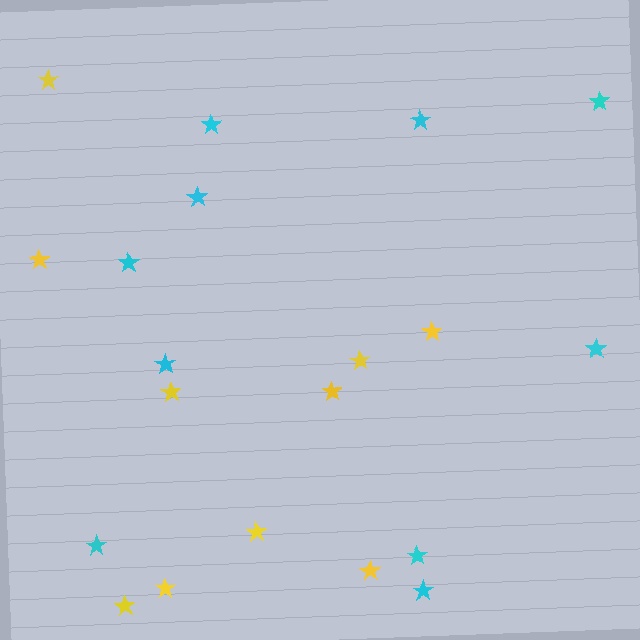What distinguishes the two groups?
There are 2 groups: one group of yellow stars (10) and one group of cyan stars (10).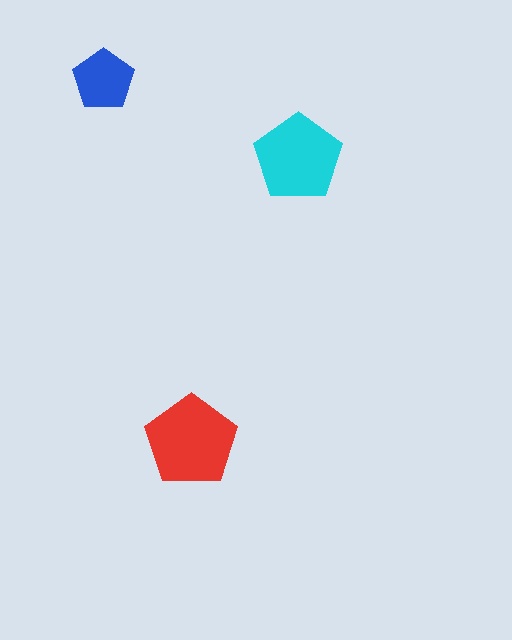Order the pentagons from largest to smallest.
the red one, the cyan one, the blue one.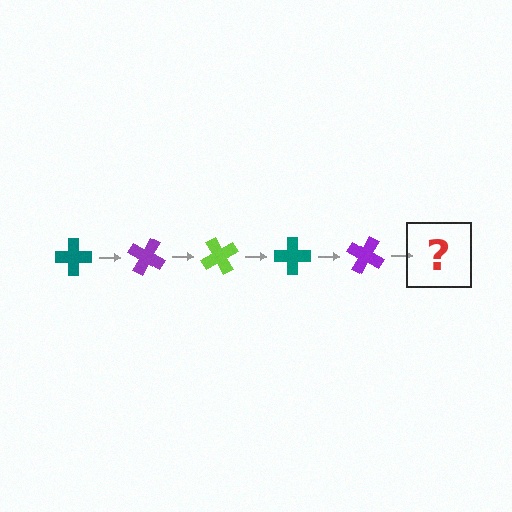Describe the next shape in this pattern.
It should be a lime cross, rotated 150 degrees from the start.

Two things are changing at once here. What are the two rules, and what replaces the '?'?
The two rules are that it rotates 30 degrees each step and the color cycles through teal, purple, and lime. The '?' should be a lime cross, rotated 150 degrees from the start.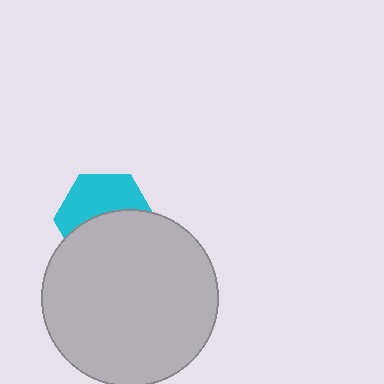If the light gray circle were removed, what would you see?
You would see the complete cyan hexagon.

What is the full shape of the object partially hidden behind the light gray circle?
The partially hidden object is a cyan hexagon.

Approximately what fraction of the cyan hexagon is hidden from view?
Roughly 53% of the cyan hexagon is hidden behind the light gray circle.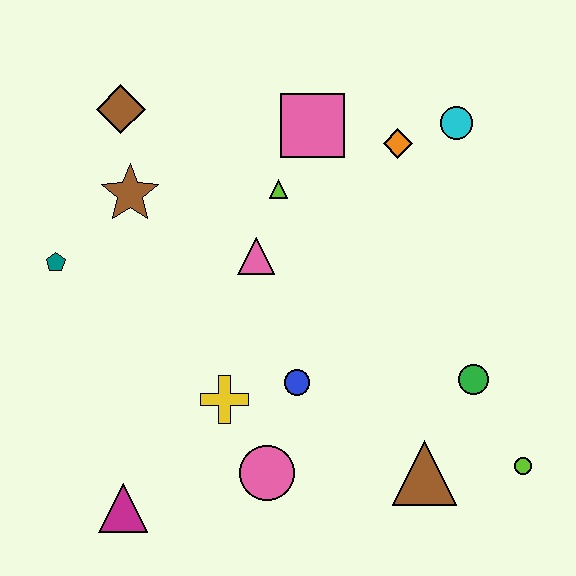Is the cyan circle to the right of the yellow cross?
Yes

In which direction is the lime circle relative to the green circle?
The lime circle is below the green circle.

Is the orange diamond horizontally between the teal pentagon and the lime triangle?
No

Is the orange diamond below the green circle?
No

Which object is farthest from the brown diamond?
The lime circle is farthest from the brown diamond.